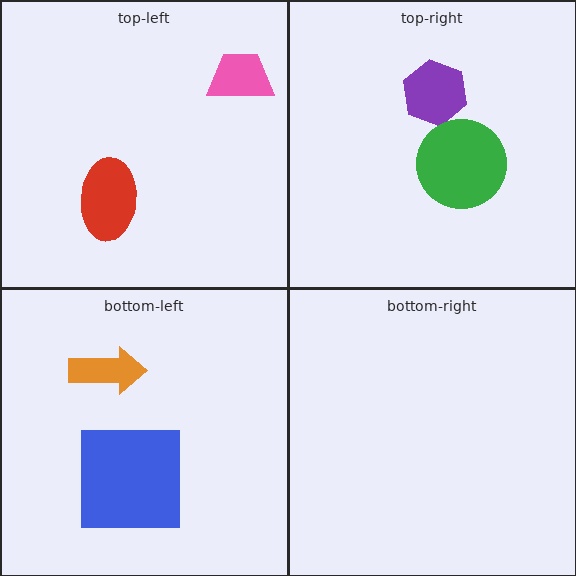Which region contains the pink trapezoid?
The top-left region.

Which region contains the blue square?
The bottom-left region.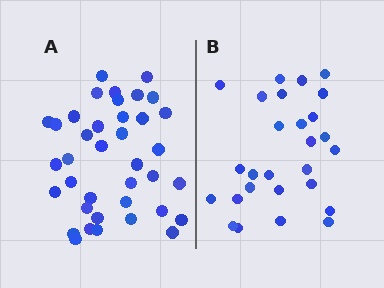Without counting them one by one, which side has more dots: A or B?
Region A (the left region) has more dots.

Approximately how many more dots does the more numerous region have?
Region A has roughly 12 or so more dots than region B.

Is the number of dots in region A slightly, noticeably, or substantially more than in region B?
Region A has noticeably more, but not dramatically so. The ratio is roughly 1.4 to 1.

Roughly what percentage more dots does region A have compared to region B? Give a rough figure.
About 40% more.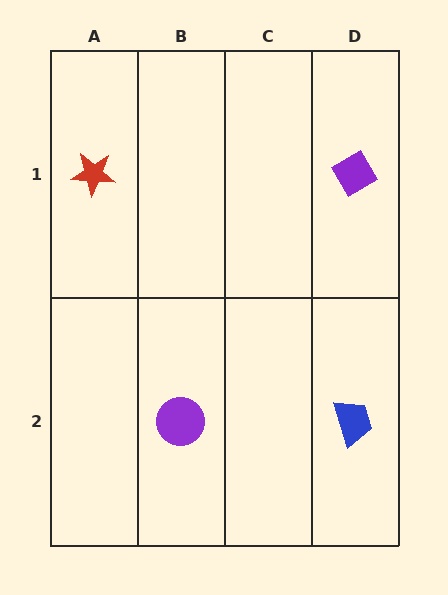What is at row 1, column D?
A purple diamond.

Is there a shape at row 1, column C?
No, that cell is empty.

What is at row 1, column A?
A red star.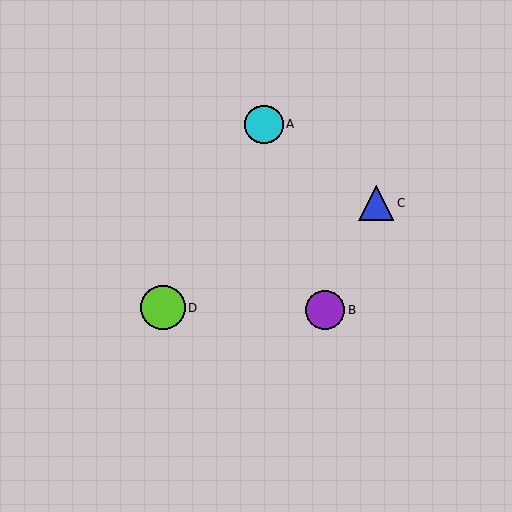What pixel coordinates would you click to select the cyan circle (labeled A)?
Click at (264, 124) to select the cyan circle A.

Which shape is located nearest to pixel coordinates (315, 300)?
The purple circle (labeled B) at (325, 310) is nearest to that location.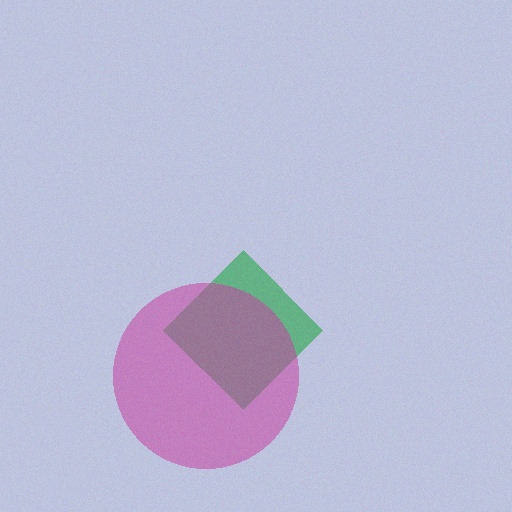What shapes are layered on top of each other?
The layered shapes are: a green diamond, a magenta circle.